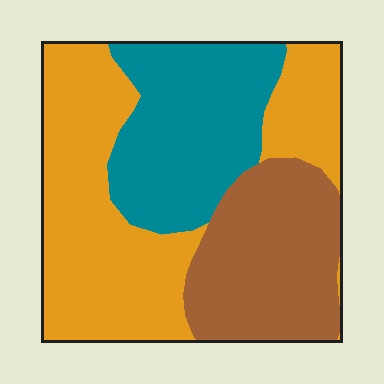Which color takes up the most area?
Orange, at roughly 45%.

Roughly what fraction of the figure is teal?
Teal takes up about one quarter (1/4) of the figure.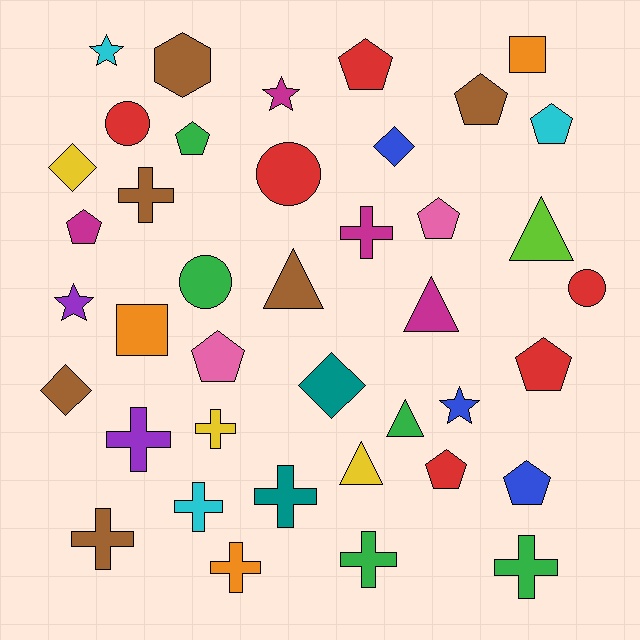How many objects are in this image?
There are 40 objects.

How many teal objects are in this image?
There are 2 teal objects.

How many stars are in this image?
There are 4 stars.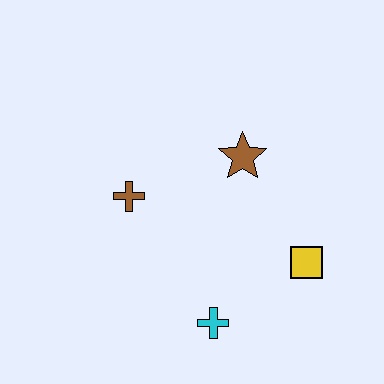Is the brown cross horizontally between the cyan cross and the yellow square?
No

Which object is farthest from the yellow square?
The brown cross is farthest from the yellow square.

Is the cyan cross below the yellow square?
Yes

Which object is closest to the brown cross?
The brown star is closest to the brown cross.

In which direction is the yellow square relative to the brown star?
The yellow square is below the brown star.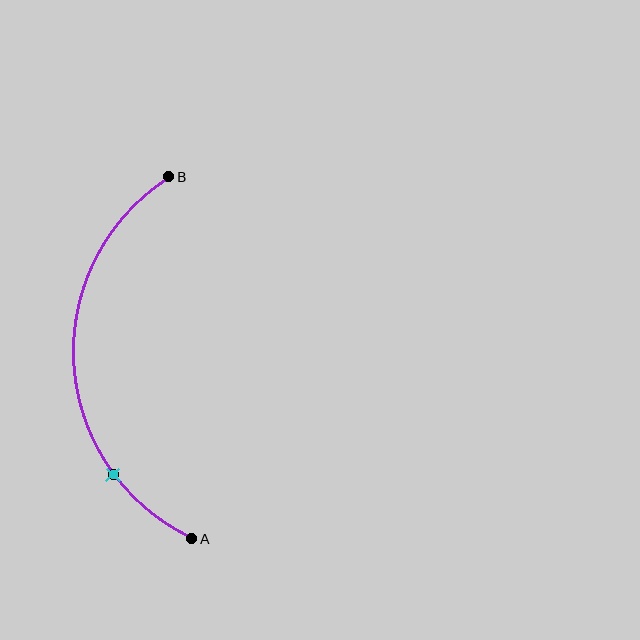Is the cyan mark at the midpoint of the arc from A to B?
No. The cyan mark lies on the arc but is closer to endpoint A. The arc midpoint would be at the point on the curve equidistant along the arc from both A and B.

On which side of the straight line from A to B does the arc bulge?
The arc bulges to the left of the straight line connecting A and B.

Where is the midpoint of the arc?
The arc midpoint is the point on the curve farthest from the straight line joining A and B. It sits to the left of that line.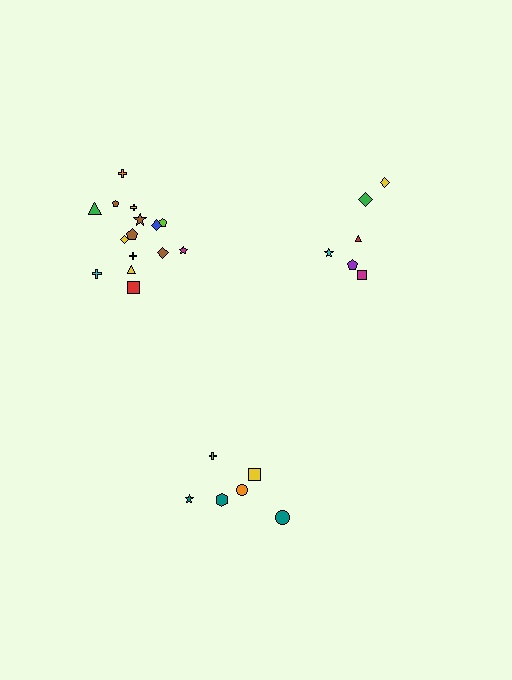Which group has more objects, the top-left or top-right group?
The top-left group.